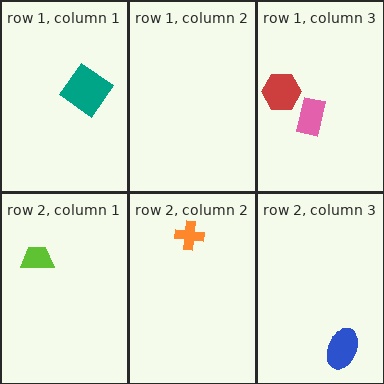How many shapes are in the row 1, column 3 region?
2.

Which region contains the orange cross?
The row 2, column 2 region.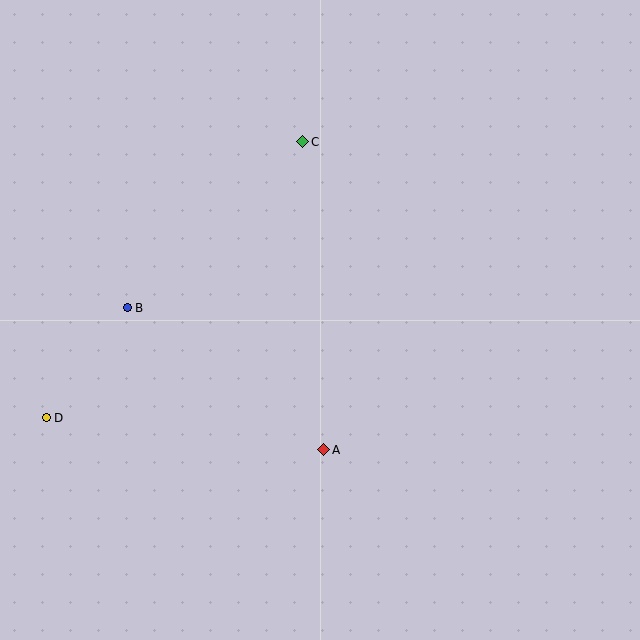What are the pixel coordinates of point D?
Point D is at (46, 418).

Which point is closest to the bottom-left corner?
Point D is closest to the bottom-left corner.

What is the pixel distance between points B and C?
The distance between B and C is 242 pixels.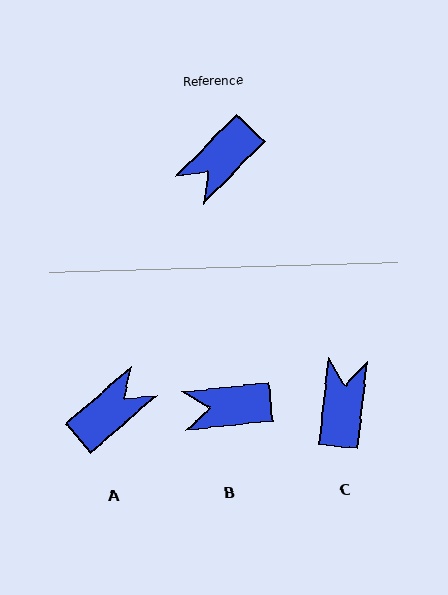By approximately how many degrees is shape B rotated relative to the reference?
Approximately 40 degrees clockwise.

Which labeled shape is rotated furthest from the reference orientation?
A, about 175 degrees away.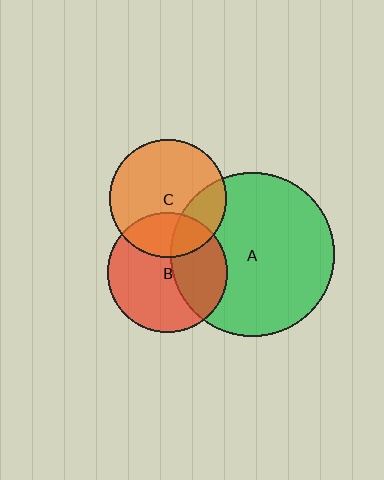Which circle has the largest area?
Circle A (green).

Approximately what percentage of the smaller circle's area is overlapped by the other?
Approximately 40%.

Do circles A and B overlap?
Yes.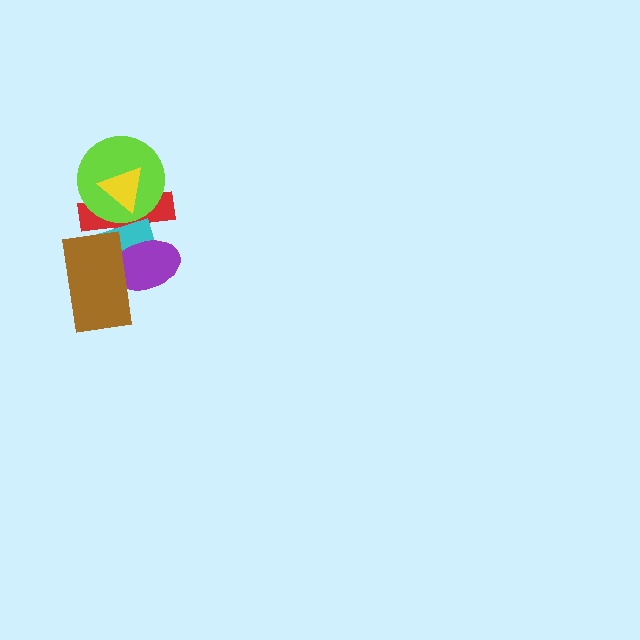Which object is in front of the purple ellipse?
The brown rectangle is in front of the purple ellipse.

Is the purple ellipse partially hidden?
Yes, it is partially covered by another shape.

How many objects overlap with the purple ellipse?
3 objects overlap with the purple ellipse.